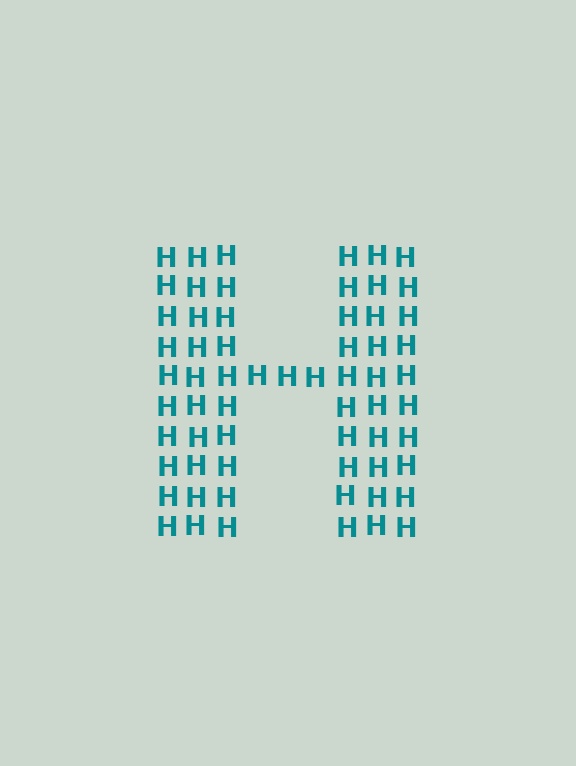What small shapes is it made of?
It is made of small letter H's.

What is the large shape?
The large shape is the letter H.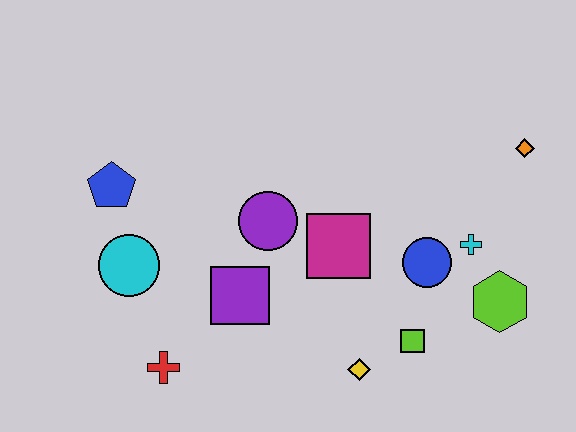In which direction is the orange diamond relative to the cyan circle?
The orange diamond is to the right of the cyan circle.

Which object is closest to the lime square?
The yellow diamond is closest to the lime square.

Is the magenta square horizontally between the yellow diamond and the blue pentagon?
Yes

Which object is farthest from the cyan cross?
The blue pentagon is farthest from the cyan cross.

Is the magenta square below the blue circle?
No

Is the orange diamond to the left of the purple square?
No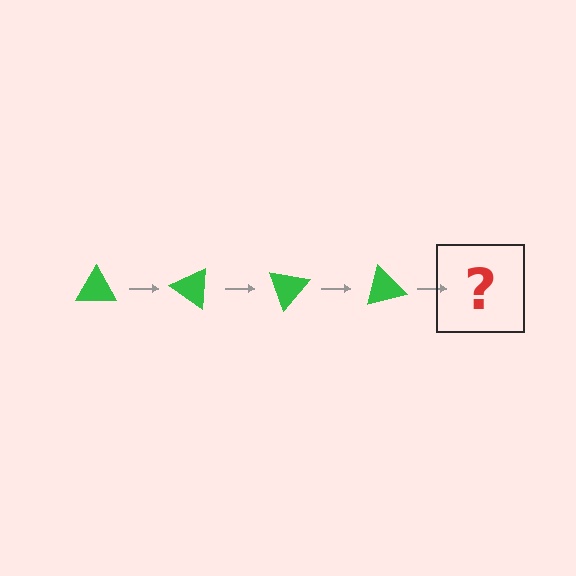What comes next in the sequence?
The next element should be a green triangle rotated 140 degrees.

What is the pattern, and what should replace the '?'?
The pattern is that the triangle rotates 35 degrees each step. The '?' should be a green triangle rotated 140 degrees.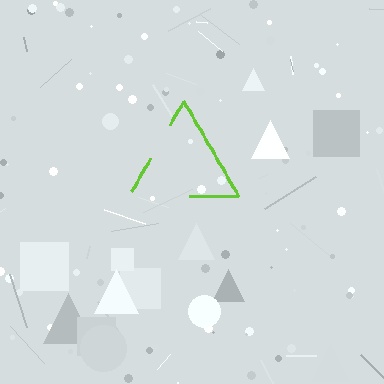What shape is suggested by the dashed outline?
The dashed outline suggests a triangle.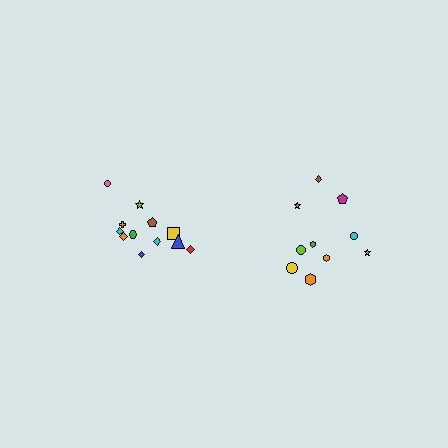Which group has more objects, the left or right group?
The left group.